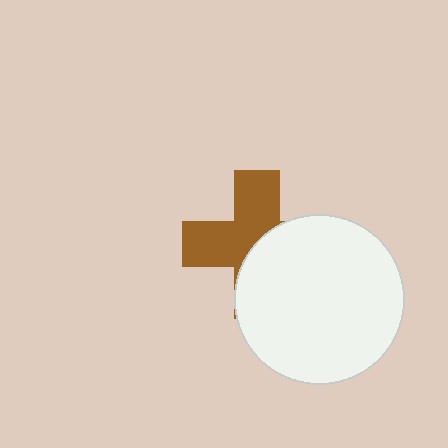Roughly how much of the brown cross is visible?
About half of it is visible (roughly 51%).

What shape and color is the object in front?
The object in front is a white circle.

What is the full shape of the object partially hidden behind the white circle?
The partially hidden object is a brown cross.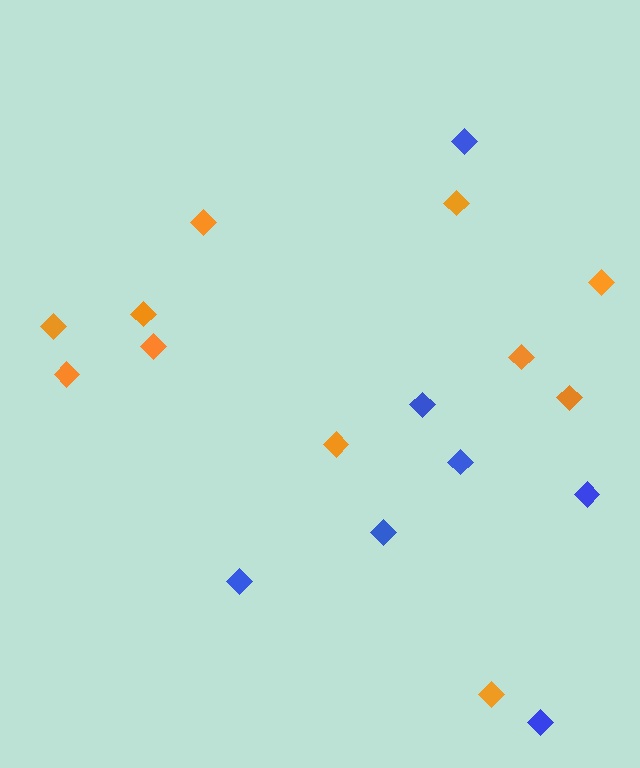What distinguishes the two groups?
There are 2 groups: one group of orange diamonds (11) and one group of blue diamonds (7).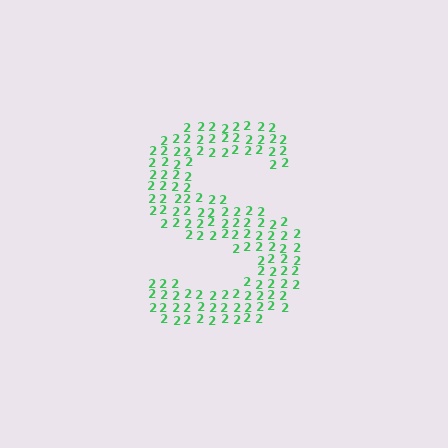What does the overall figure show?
The overall figure shows the letter S.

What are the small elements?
The small elements are digit 2's.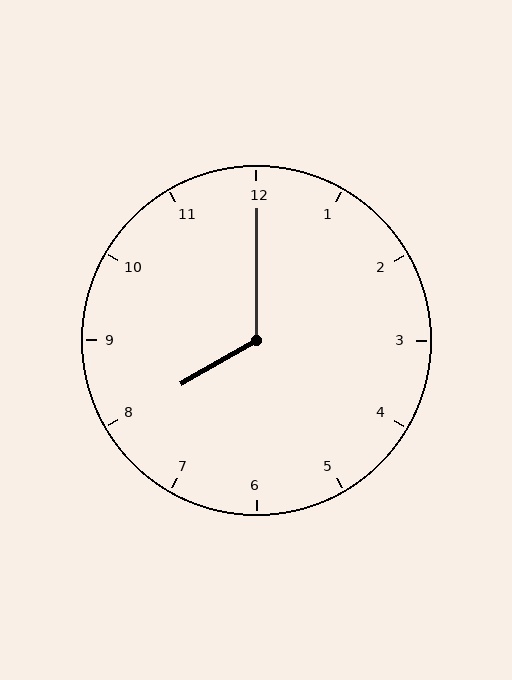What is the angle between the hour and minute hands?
Approximately 120 degrees.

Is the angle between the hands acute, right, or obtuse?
It is obtuse.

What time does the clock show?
8:00.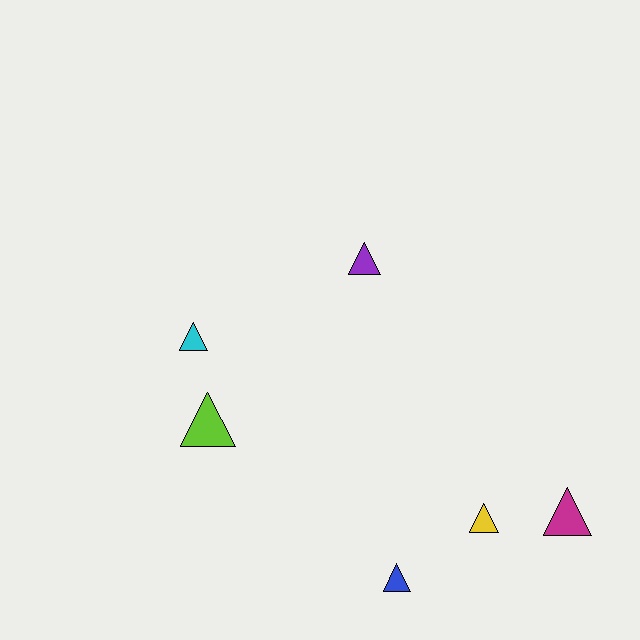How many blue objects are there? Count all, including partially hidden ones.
There is 1 blue object.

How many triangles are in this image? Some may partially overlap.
There are 6 triangles.